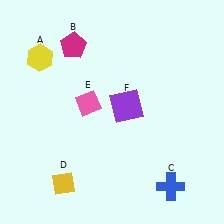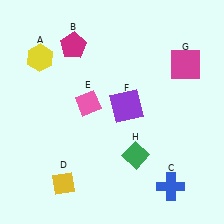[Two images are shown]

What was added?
A magenta square (G), a green diamond (H) were added in Image 2.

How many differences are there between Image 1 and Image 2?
There are 2 differences between the two images.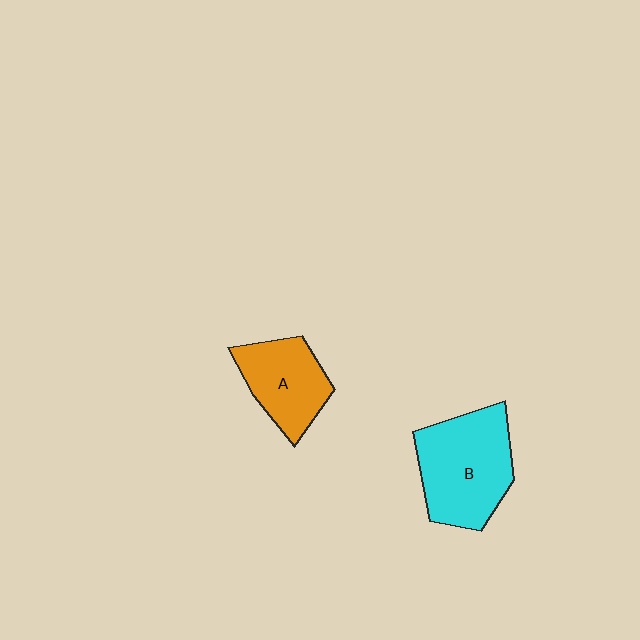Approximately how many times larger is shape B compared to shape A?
Approximately 1.4 times.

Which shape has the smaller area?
Shape A (orange).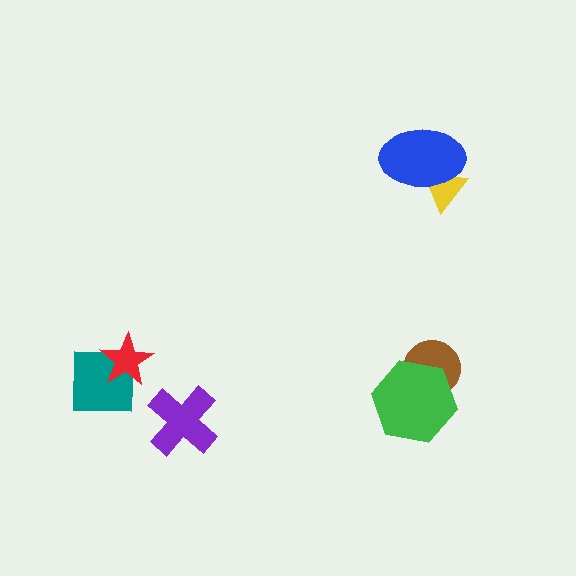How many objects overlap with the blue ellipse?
1 object overlaps with the blue ellipse.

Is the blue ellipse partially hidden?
No, no other shape covers it.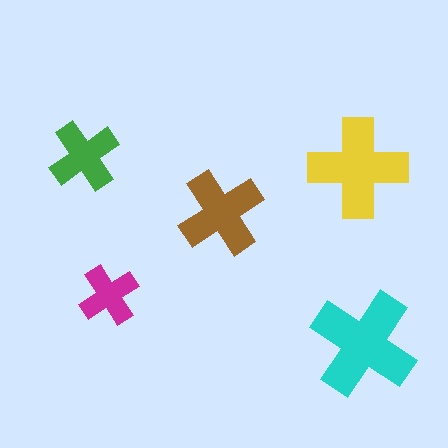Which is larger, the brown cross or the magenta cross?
The brown one.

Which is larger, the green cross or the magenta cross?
The green one.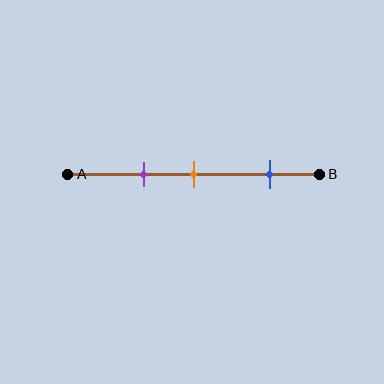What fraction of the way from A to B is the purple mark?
The purple mark is approximately 30% (0.3) of the way from A to B.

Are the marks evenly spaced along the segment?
No, the marks are not evenly spaced.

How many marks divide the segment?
There are 3 marks dividing the segment.